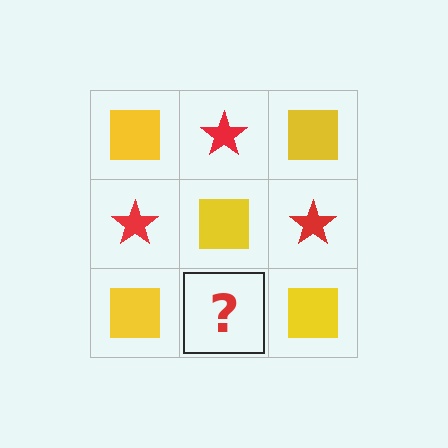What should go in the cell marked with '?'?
The missing cell should contain a red star.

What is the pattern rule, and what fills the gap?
The rule is that it alternates yellow square and red star in a checkerboard pattern. The gap should be filled with a red star.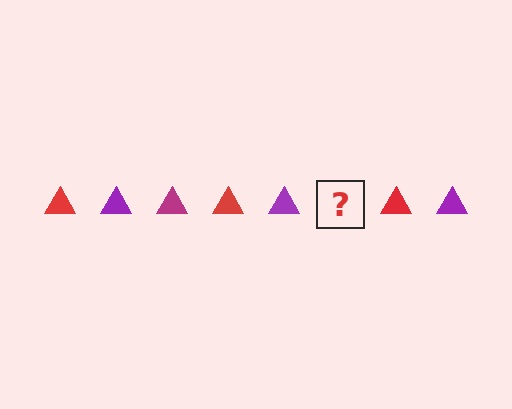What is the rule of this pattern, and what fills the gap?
The rule is that the pattern cycles through red, purple, magenta triangles. The gap should be filled with a magenta triangle.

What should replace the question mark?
The question mark should be replaced with a magenta triangle.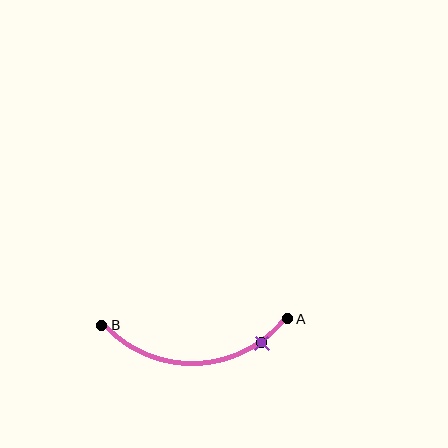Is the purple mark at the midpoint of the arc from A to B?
No. The purple mark lies on the arc but is closer to endpoint A. The arc midpoint would be at the point on the curve equidistant along the arc from both A and B.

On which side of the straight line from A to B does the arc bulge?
The arc bulges below the straight line connecting A and B.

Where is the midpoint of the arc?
The arc midpoint is the point on the curve farthest from the straight line joining A and B. It sits below that line.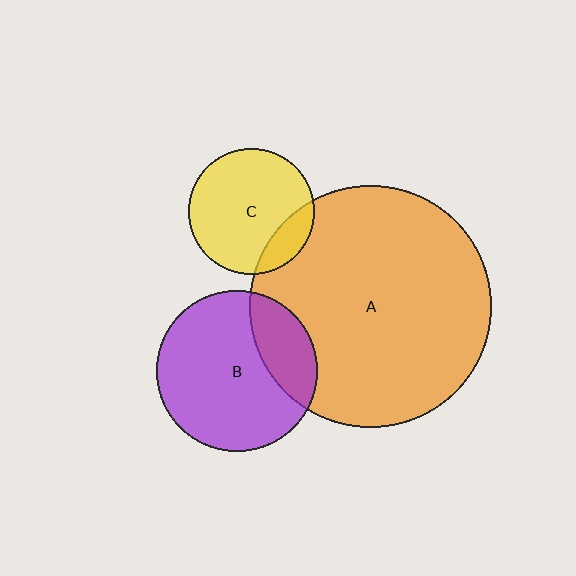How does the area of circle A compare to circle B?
Approximately 2.3 times.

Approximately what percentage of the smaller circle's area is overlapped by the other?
Approximately 25%.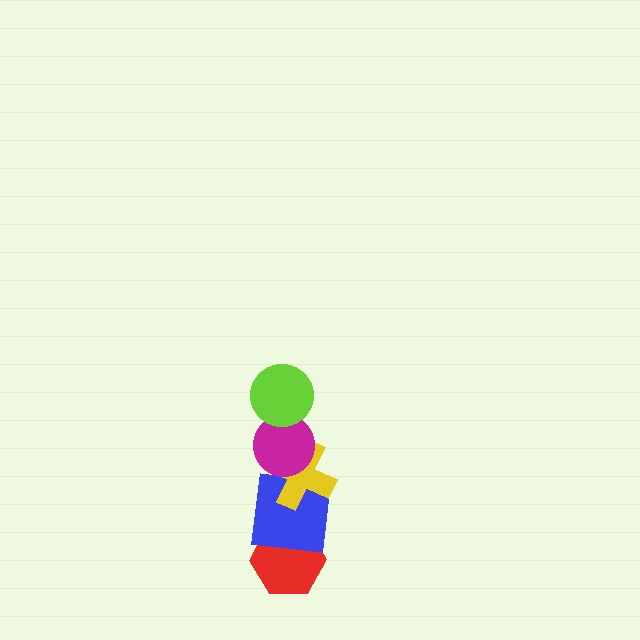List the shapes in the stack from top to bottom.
From top to bottom: the lime circle, the magenta circle, the yellow cross, the blue square, the red hexagon.